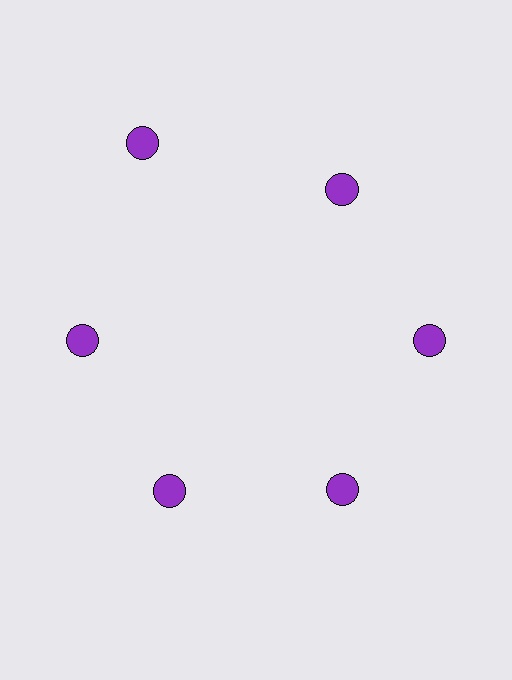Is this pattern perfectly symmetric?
No. The 6 purple circles are arranged in a ring, but one element near the 11 o'clock position is pushed outward from the center, breaking the 6-fold rotational symmetry.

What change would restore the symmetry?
The symmetry would be restored by moving it inward, back onto the ring so that all 6 circles sit at equal angles and equal distance from the center.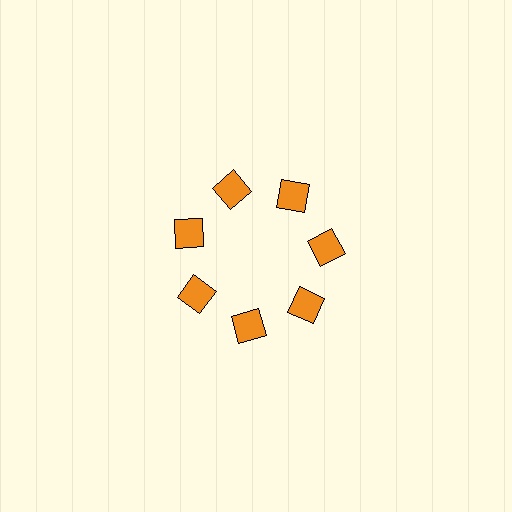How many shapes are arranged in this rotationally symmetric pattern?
There are 7 shapes, arranged in 7 groups of 1.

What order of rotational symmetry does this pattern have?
This pattern has 7-fold rotational symmetry.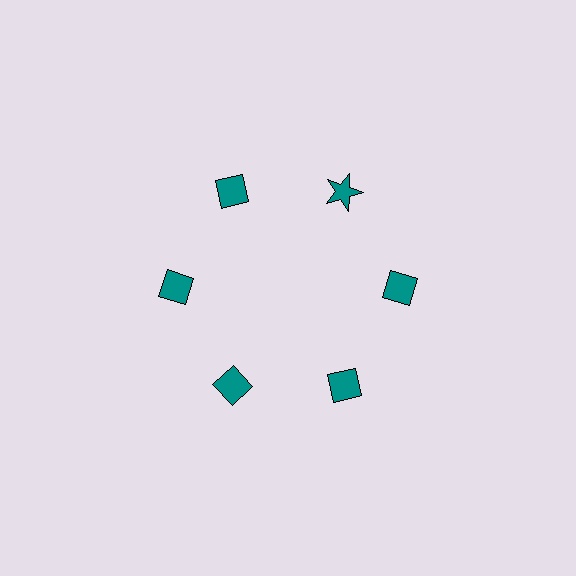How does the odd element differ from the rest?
It has a different shape: star instead of diamond.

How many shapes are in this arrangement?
There are 6 shapes arranged in a ring pattern.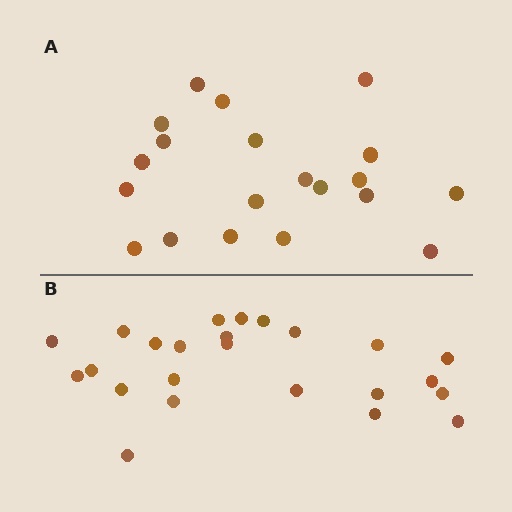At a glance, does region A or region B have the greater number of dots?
Region B (the bottom region) has more dots.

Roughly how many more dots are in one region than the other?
Region B has about 4 more dots than region A.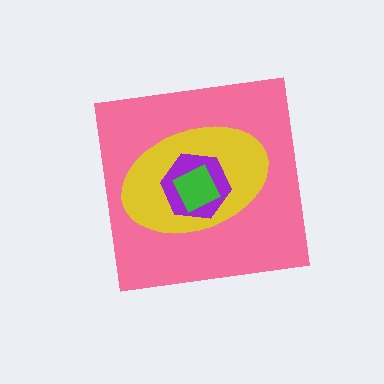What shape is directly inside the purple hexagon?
The green square.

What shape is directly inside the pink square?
The yellow ellipse.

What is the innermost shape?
The green square.